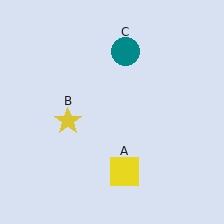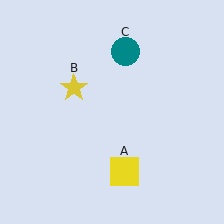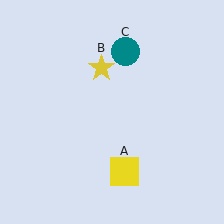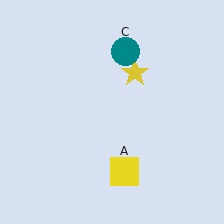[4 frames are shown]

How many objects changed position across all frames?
1 object changed position: yellow star (object B).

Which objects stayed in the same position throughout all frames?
Yellow square (object A) and teal circle (object C) remained stationary.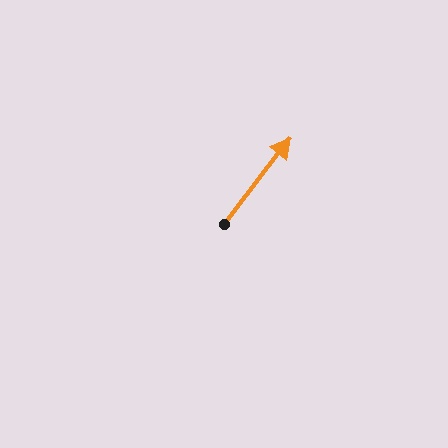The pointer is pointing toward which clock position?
Roughly 1 o'clock.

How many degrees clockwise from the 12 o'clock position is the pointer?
Approximately 38 degrees.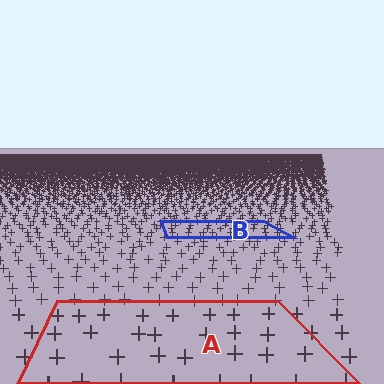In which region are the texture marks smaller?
The texture marks are smaller in region B, because it is farther away.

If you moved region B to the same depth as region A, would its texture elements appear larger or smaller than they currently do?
They would appear larger. At a closer depth, the same texture elements are projected at a bigger on-screen size.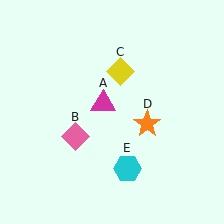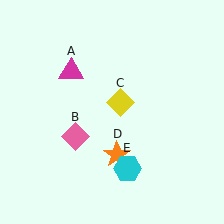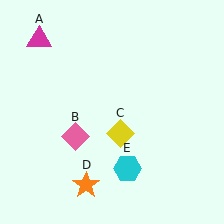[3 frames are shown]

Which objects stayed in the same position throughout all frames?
Pink diamond (object B) and cyan hexagon (object E) remained stationary.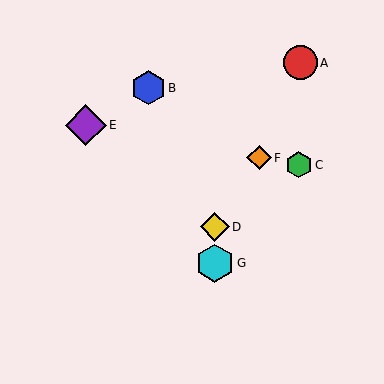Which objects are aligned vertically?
Objects D, G are aligned vertically.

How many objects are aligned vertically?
2 objects (D, G) are aligned vertically.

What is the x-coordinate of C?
Object C is at x≈299.